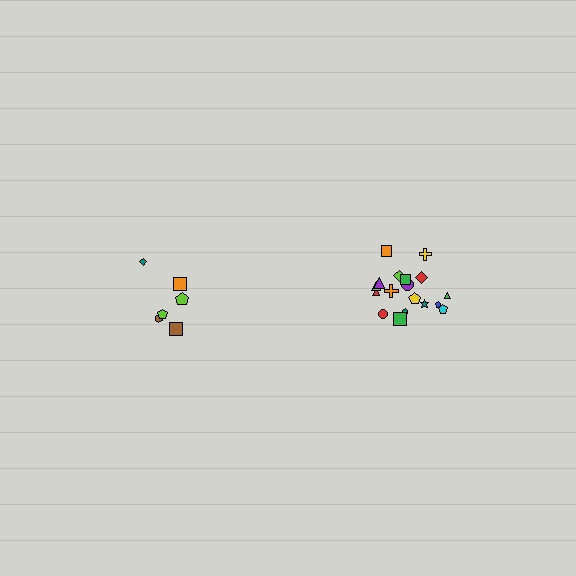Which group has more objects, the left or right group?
The right group.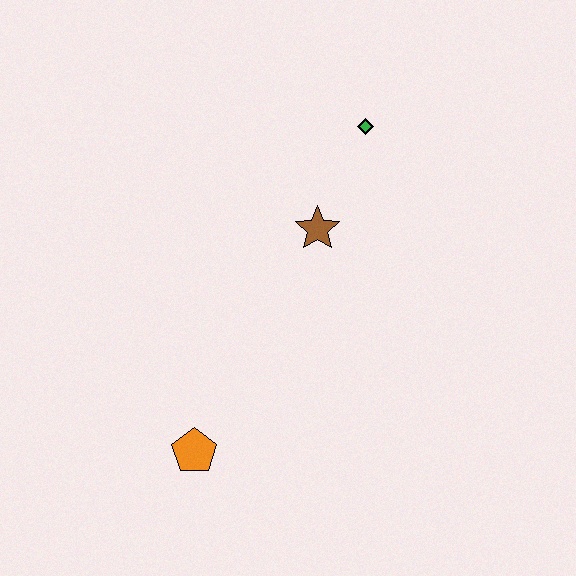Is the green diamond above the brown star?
Yes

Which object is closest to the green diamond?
The brown star is closest to the green diamond.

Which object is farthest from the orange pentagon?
The green diamond is farthest from the orange pentagon.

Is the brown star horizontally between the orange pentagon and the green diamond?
Yes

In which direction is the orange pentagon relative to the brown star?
The orange pentagon is below the brown star.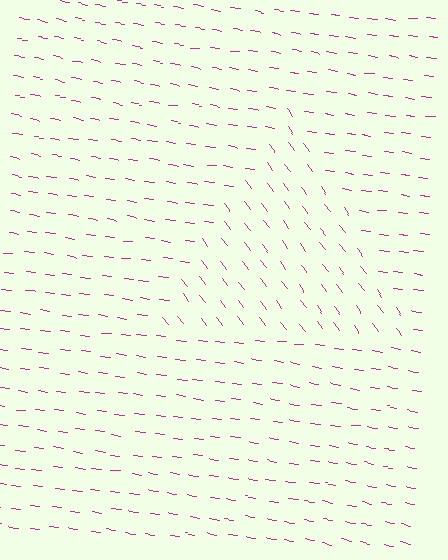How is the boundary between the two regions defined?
The boundary is defined purely by a change in line orientation (approximately 45 degrees difference). All lines are the same color and thickness.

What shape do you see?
I see a triangle.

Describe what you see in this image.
The image is filled with small magenta line segments. A triangle region in the image has lines oriented differently from the surrounding lines, creating a visible texture boundary.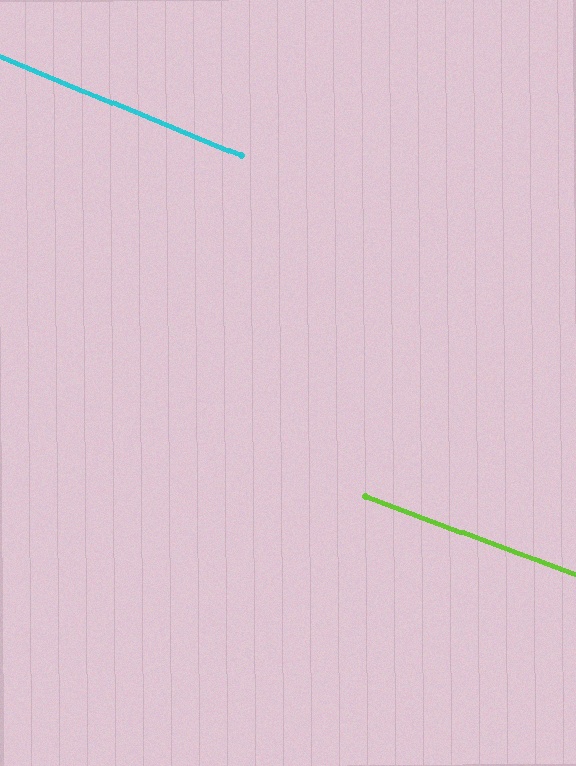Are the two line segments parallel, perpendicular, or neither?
Parallel — their directions differ by only 2.0°.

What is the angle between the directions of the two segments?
Approximately 2 degrees.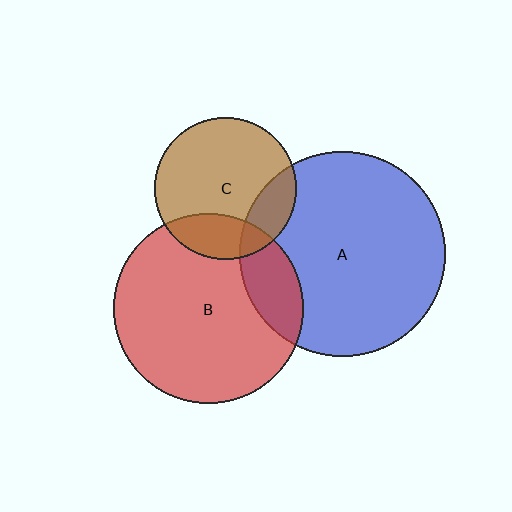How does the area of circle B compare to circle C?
Approximately 1.8 times.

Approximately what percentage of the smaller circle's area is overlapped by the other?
Approximately 20%.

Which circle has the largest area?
Circle A (blue).